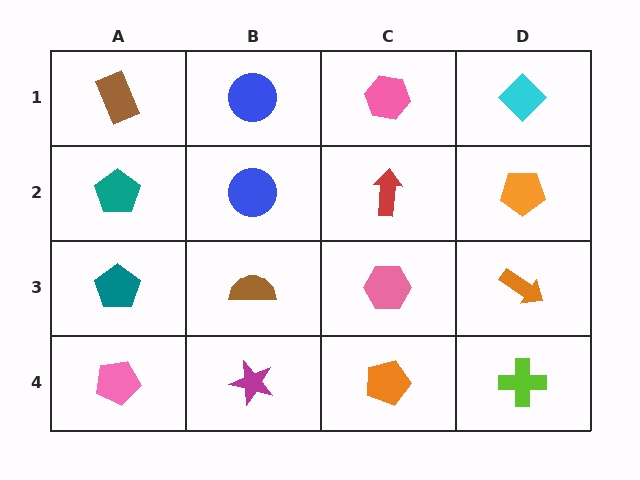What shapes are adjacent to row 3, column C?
A red arrow (row 2, column C), an orange pentagon (row 4, column C), a brown semicircle (row 3, column B), an orange arrow (row 3, column D).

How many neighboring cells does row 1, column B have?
3.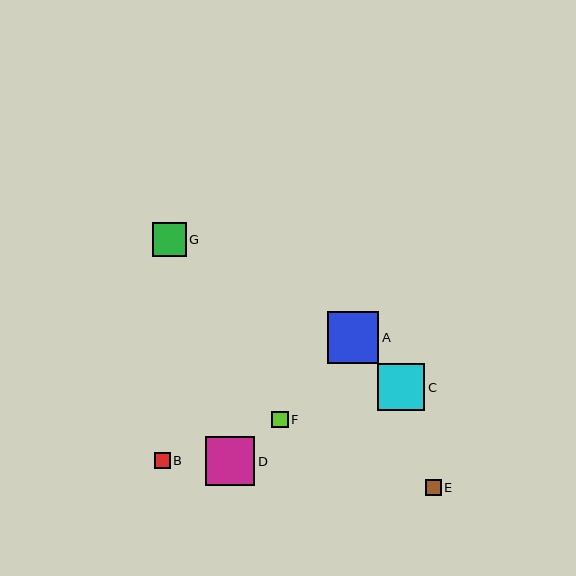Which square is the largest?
Square A is the largest with a size of approximately 51 pixels.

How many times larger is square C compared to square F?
Square C is approximately 2.9 times the size of square F.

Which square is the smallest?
Square E is the smallest with a size of approximately 16 pixels.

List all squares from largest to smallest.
From largest to smallest: A, D, C, G, F, B, E.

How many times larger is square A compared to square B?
Square A is approximately 3.2 times the size of square B.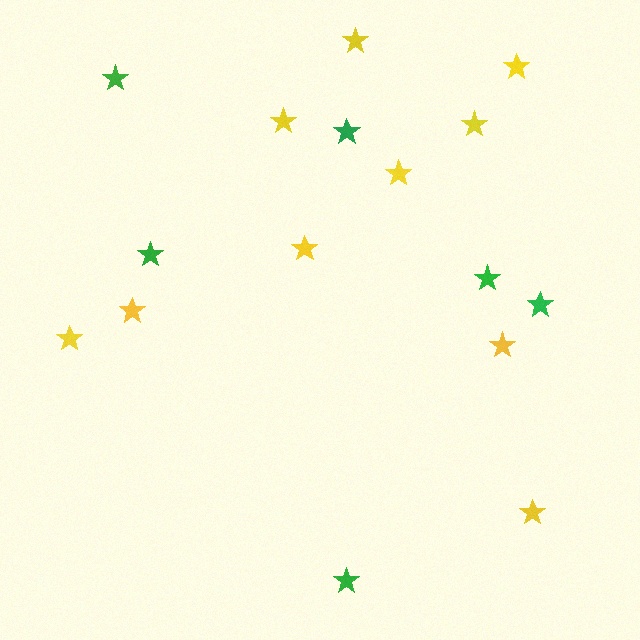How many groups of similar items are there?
There are 2 groups: one group of green stars (6) and one group of yellow stars (10).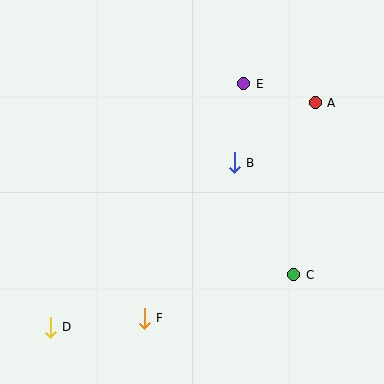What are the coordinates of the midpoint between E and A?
The midpoint between E and A is at (280, 93).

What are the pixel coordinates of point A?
Point A is at (315, 103).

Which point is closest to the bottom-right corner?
Point C is closest to the bottom-right corner.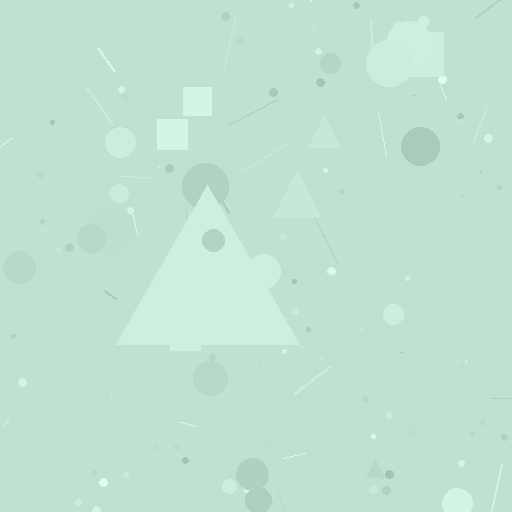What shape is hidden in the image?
A triangle is hidden in the image.